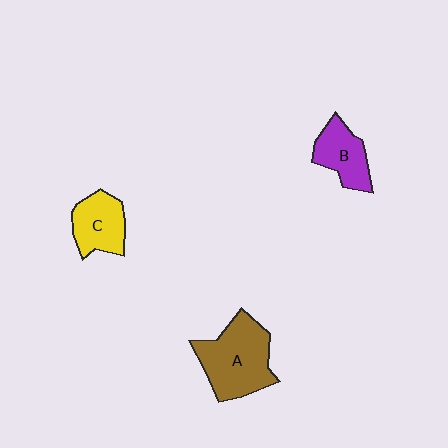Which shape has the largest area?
Shape A (brown).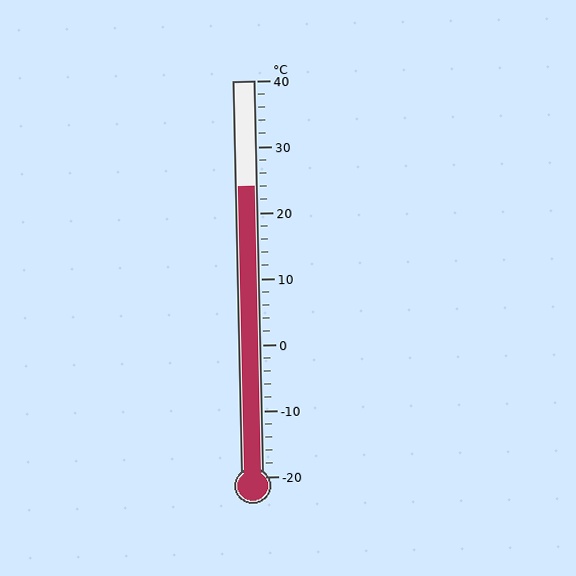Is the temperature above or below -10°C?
The temperature is above -10°C.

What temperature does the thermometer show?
The thermometer shows approximately 24°C.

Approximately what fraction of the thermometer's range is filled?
The thermometer is filled to approximately 75% of its range.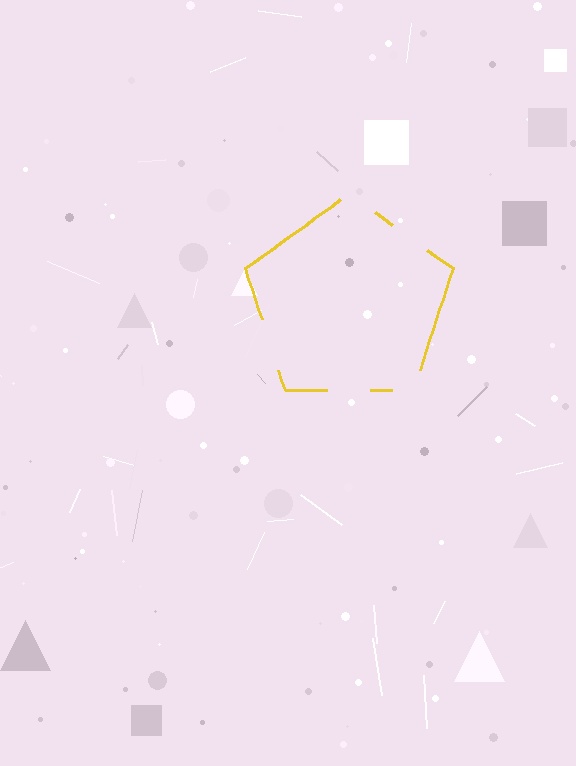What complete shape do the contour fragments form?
The contour fragments form a pentagon.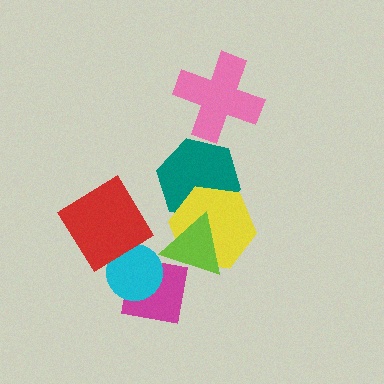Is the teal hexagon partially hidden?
Yes, it is partially covered by another shape.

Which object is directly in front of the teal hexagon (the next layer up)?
The yellow hexagon is directly in front of the teal hexagon.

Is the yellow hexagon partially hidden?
Yes, it is partially covered by another shape.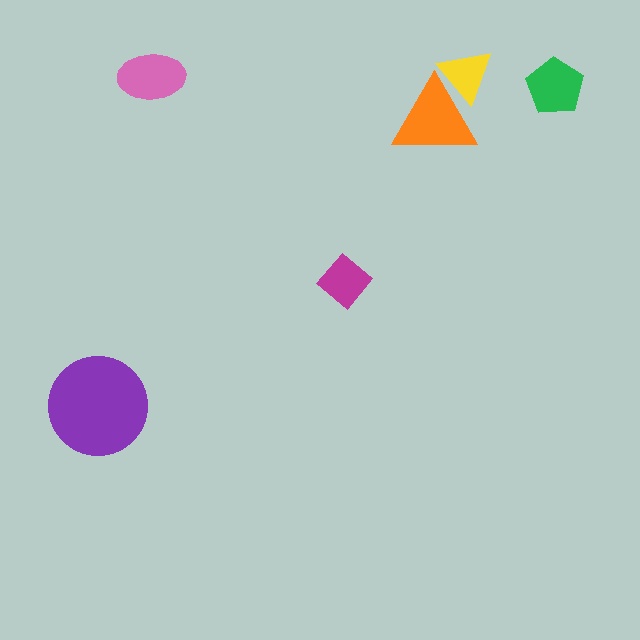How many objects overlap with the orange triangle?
1 object overlaps with the orange triangle.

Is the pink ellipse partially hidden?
No, no other shape covers it.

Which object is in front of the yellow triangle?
The orange triangle is in front of the yellow triangle.